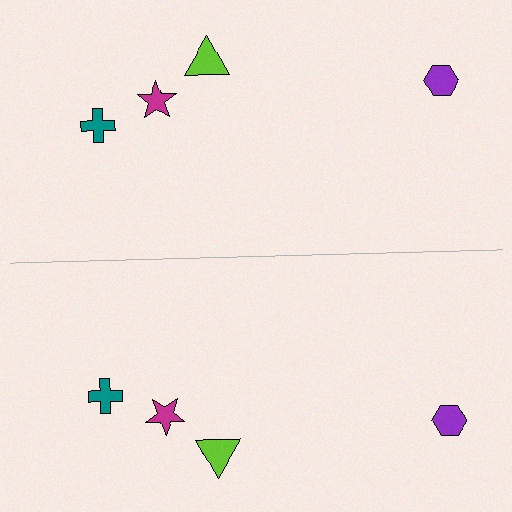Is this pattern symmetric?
Yes, this pattern has bilateral (reflection) symmetry.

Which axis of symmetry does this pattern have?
The pattern has a horizontal axis of symmetry running through the center of the image.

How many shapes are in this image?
There are 8 shapes in this image.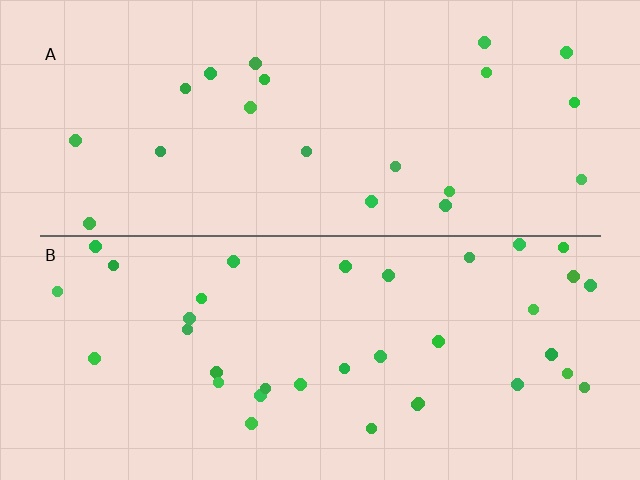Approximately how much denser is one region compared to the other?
Approximately 1.7× — region B over region A.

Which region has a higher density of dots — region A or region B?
B (the bottom).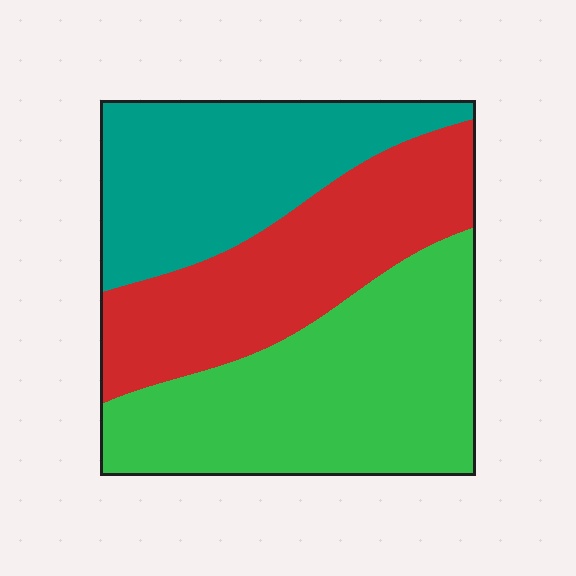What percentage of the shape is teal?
Teal takes up about one quarter (1/4) of the shape.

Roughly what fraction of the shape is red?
Red covers about 30% of the shape.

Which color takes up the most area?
Green, at roughly 40%.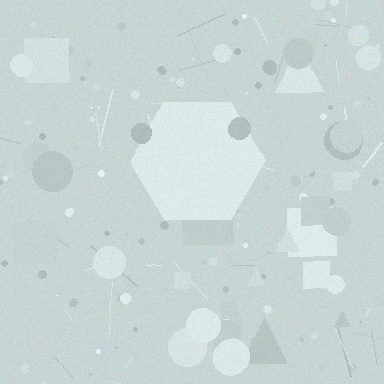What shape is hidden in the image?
A hexagon is hidden in the image.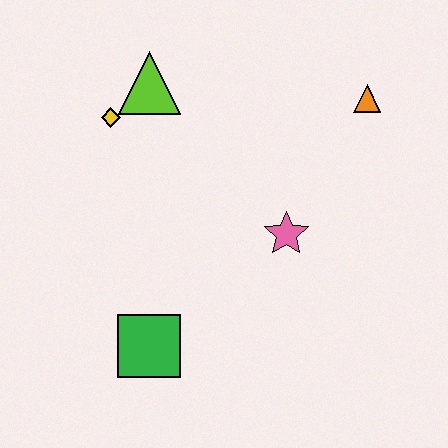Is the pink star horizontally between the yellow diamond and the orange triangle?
Yes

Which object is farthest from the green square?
The orange triangle is farthest from the green square.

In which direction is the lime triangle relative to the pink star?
The lime triangle is above the pink star.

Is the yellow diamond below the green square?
No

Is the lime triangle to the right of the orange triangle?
No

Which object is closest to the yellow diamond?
The lime triangle is closest to the yellow diamond.